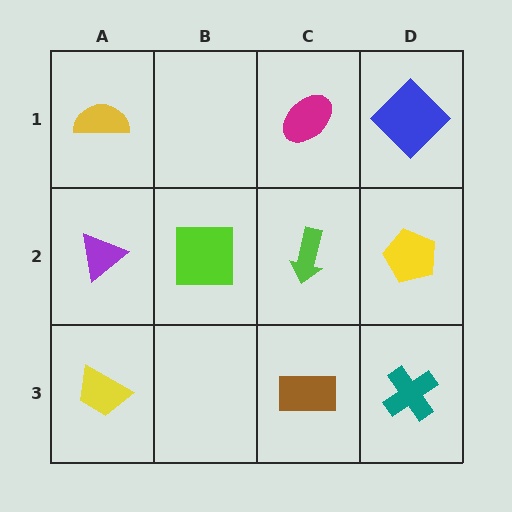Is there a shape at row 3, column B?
No, that cell is empty.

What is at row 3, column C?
A brown rectangle.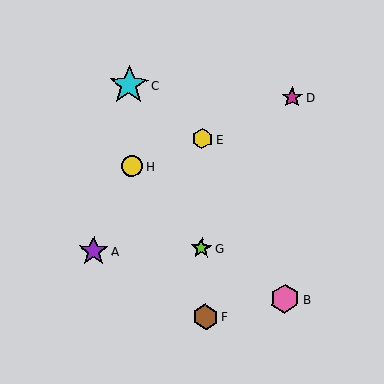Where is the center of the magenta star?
The center of the magenta star is at (292, 97).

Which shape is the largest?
The cyan star (labeled C) is the largest.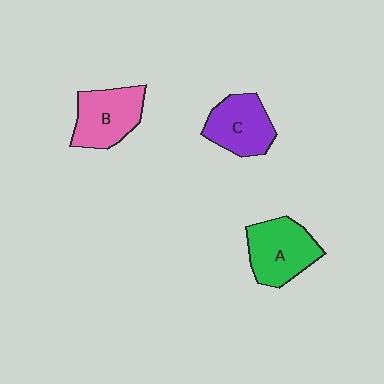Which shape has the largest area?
Shape A (green).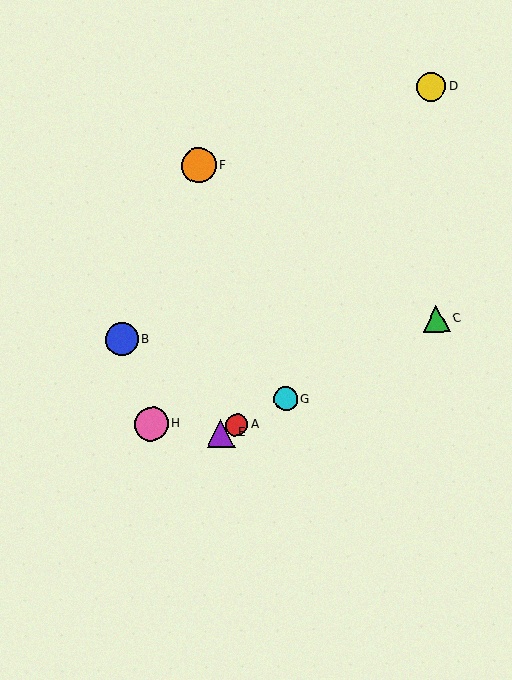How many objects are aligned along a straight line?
4 objects (A, C, E, G) are aligned along a straight line.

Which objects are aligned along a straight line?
Objects A, C, E, G are aligned along a straight line.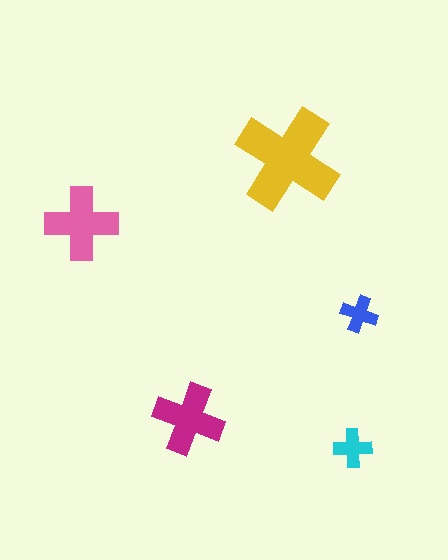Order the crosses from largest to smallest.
the yellow one, the pink one, the magenta one, the cyan one, the blue one.